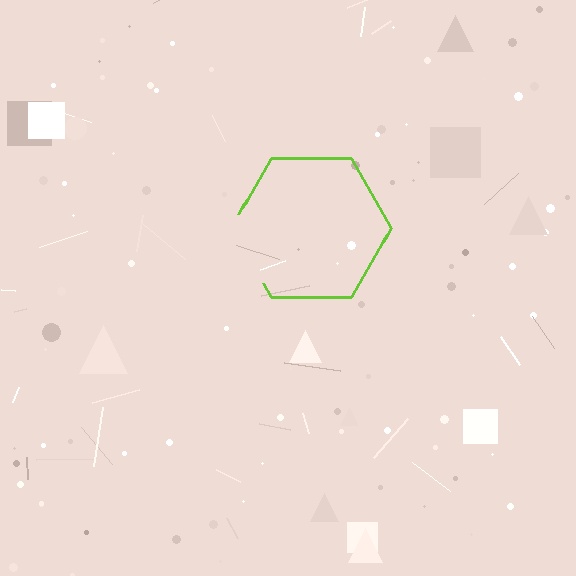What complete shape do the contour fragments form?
The contour fragments form a hexagon.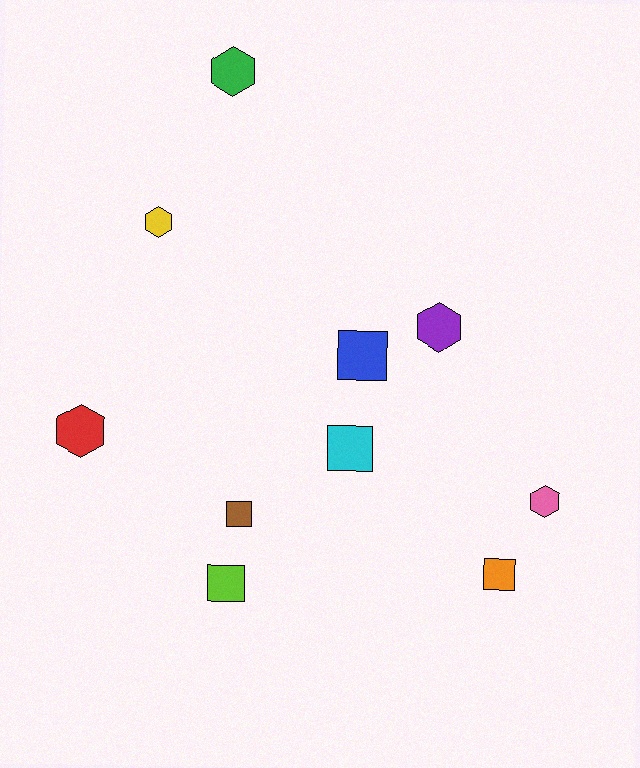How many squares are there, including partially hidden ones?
There are 5 squares.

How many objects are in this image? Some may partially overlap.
There are 10 objects.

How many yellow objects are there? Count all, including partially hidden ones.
There is 1 yellow object.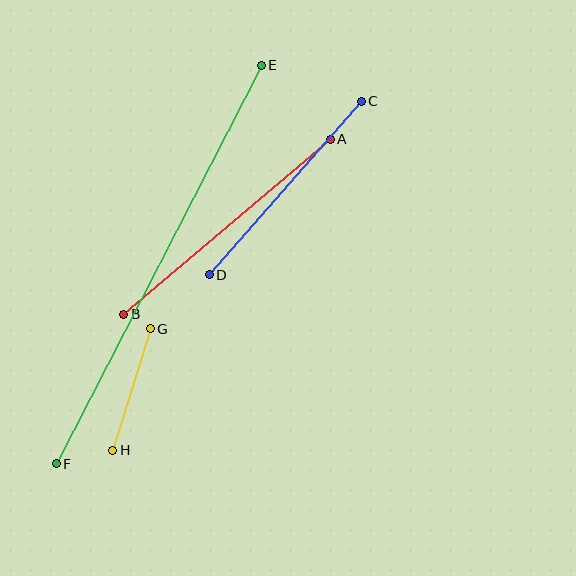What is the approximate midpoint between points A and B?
The midpoint is at approximately (227, 227) pixels.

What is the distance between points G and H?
The distance is approximately 127 pixels.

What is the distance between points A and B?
The distance is approximately 271 pixels.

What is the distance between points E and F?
The distance is approximately 448 pixels.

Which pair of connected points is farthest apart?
Points E and F are farthest apart.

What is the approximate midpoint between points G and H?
The midpoint is at approximately (131, 390) pixels.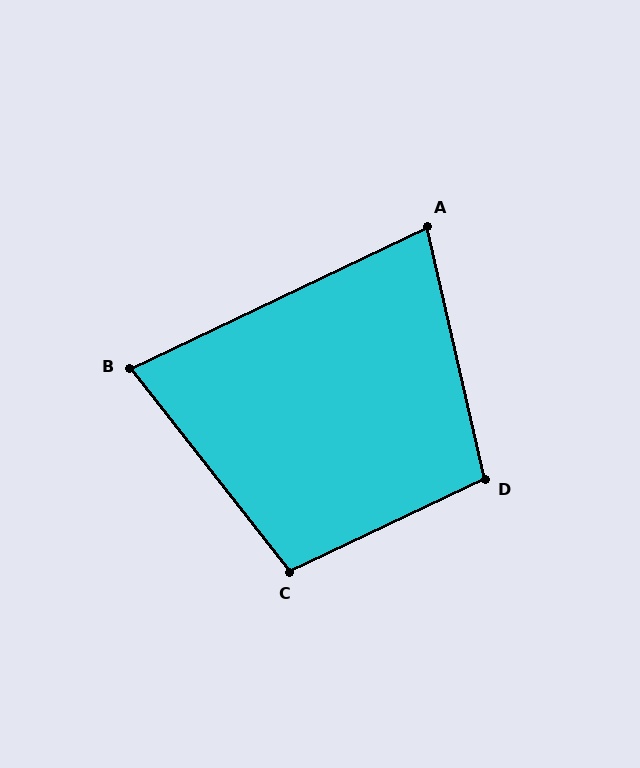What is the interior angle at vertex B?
Approximately 77 degrees (acute).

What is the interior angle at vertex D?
Approximately 103 degrees (obtuse).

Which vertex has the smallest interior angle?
A, at approximately 77 degrees.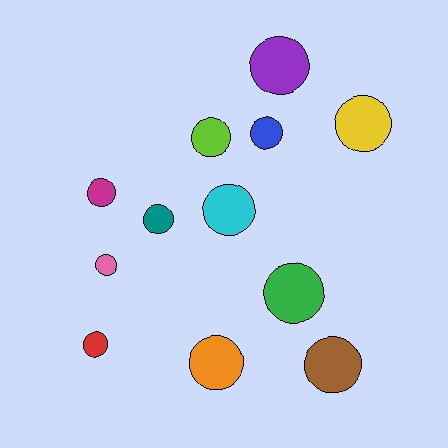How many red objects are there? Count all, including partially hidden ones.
There is 1 red object.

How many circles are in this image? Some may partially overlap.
There are 12 circles.